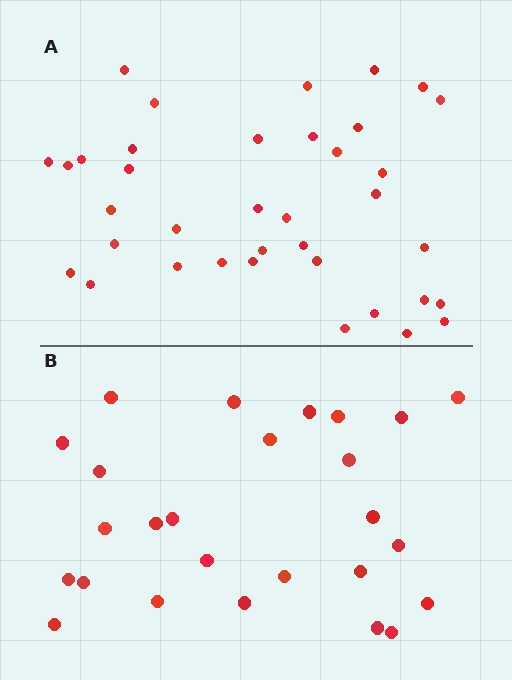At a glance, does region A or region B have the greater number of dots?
Region A (the top region) has more dots.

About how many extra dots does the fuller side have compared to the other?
Region A has roughly 12 or so more dots than region B.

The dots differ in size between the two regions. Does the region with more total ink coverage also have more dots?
No. Region B has more total ink coverage because its dots are larger, but region A actually contains more individual dots. Total area can be misleading — the number of items is what matters here.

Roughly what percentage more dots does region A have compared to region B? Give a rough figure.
About 40% more.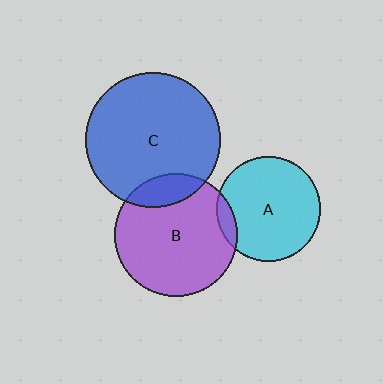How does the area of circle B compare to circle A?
Approximately 1.4 times.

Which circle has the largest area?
Circle C (blue).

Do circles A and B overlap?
Yes.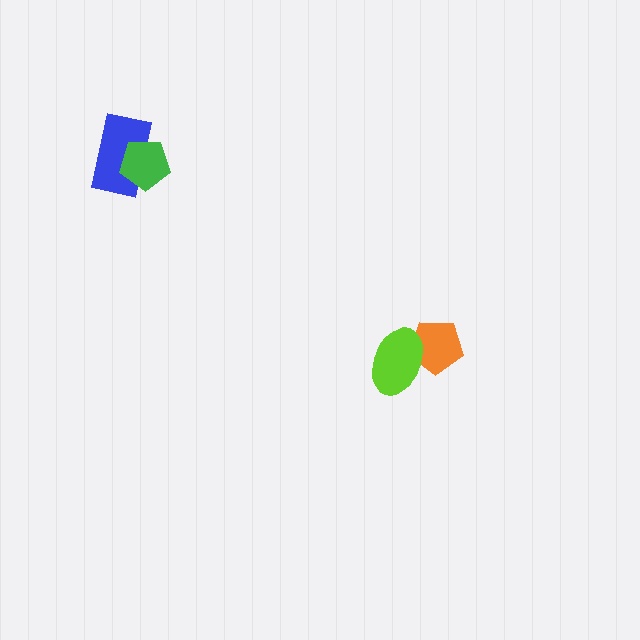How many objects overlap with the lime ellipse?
1 object overlaps with the lime ellipse.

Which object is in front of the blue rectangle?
The green pentagon is in front of the blue rectangle.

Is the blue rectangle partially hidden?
Yes, it is partially covered by another shape.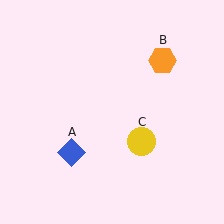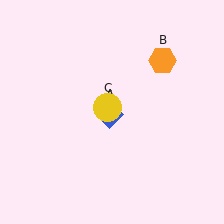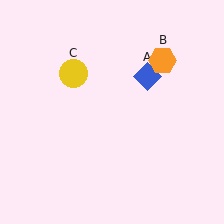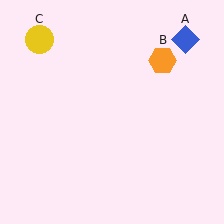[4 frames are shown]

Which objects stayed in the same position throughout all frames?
Orange hexagon (object B) remained stationary.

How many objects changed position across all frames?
2 objects changed position: blue diamond (object A), yellow circle (object C).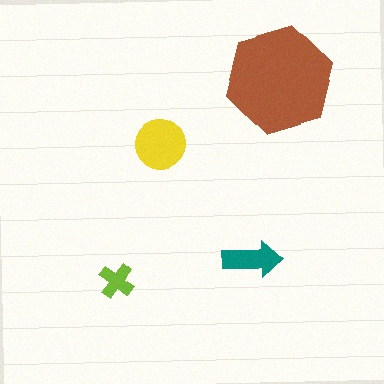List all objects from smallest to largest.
The lime cross, the teal arrow, the yellow circle, the brown hexagon.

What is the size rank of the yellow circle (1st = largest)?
2nd.